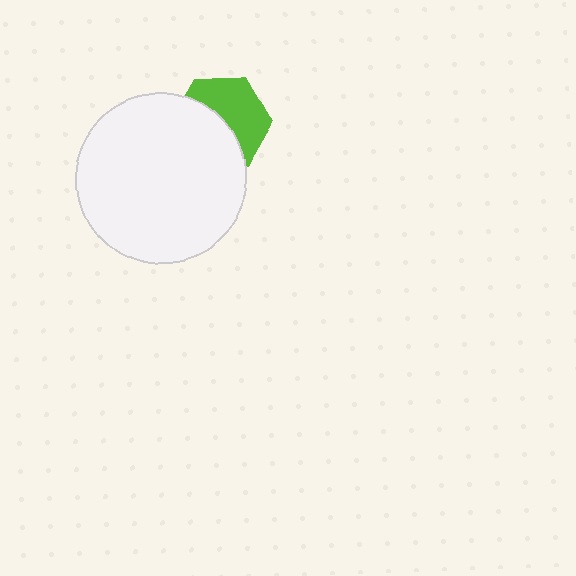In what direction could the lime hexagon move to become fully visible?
The lime hexagon could move toward the upper-right. That would shift it out from behind the white circle entirely.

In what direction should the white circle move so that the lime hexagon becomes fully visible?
The white circle should move toward the lower-left. That is the shortest direction to clear the overlap and leave the lime hexagon fully visible.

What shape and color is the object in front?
The object in front is a white circle.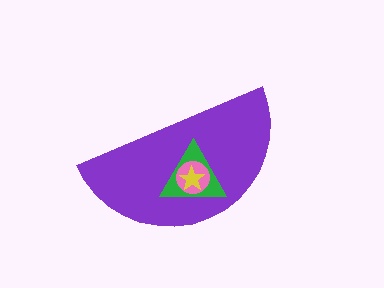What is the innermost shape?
The yellow star.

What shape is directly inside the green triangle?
The pink circle.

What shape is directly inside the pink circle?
The yellow star.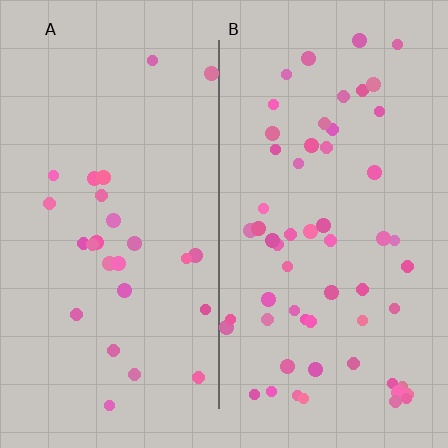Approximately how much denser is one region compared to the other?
Approximately 2.2× — region B over region A.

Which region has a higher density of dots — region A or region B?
B (the right).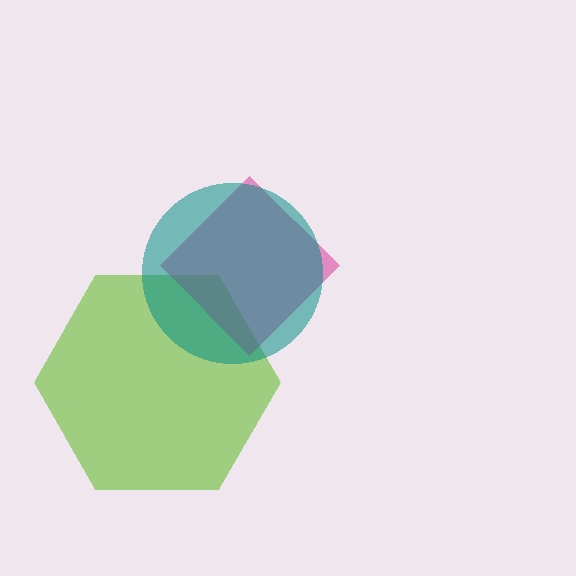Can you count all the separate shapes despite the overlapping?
Yes, there are 3 separate shapes.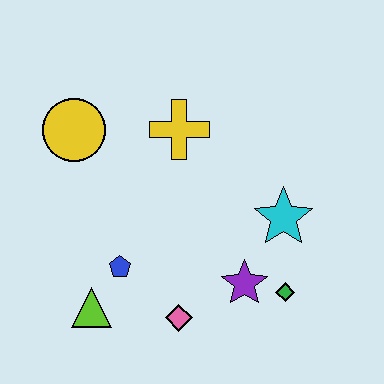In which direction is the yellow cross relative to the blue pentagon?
The yellow cross is above the blue pentagon.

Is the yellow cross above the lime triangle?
Yes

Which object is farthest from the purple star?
The yellow circle is farthest from the purple star.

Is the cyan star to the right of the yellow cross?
Yes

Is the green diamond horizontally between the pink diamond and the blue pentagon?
No